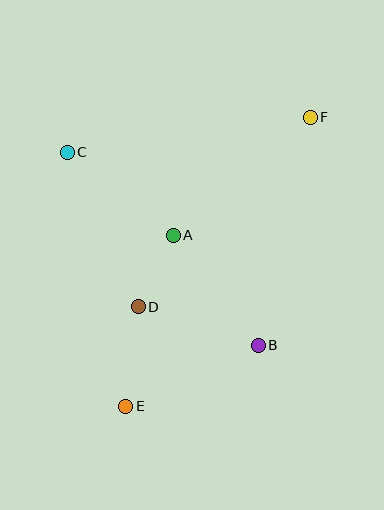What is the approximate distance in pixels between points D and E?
The distance between D and E is approximately 101 pixels.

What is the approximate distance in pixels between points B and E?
The distance between B and E is approximately 146 pixels.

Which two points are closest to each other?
Points A and D are closest to each other.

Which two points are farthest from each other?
Points E and F are farthest from each other.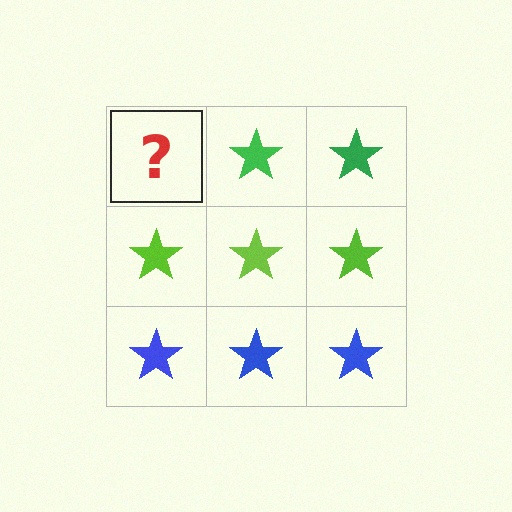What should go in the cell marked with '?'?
The missing cell should contain a green star.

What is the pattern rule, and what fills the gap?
The rule is that each row has a consistent color. The gap should be filled with a green star.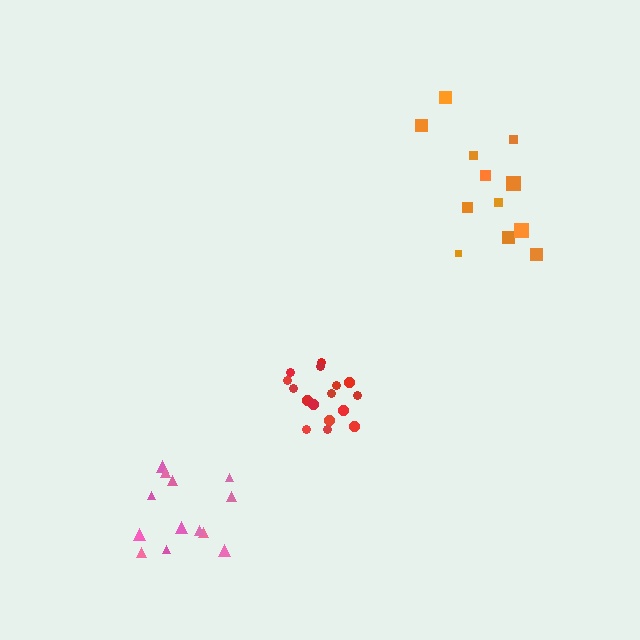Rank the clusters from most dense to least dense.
red, pink, orange.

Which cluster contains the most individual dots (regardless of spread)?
Red (16).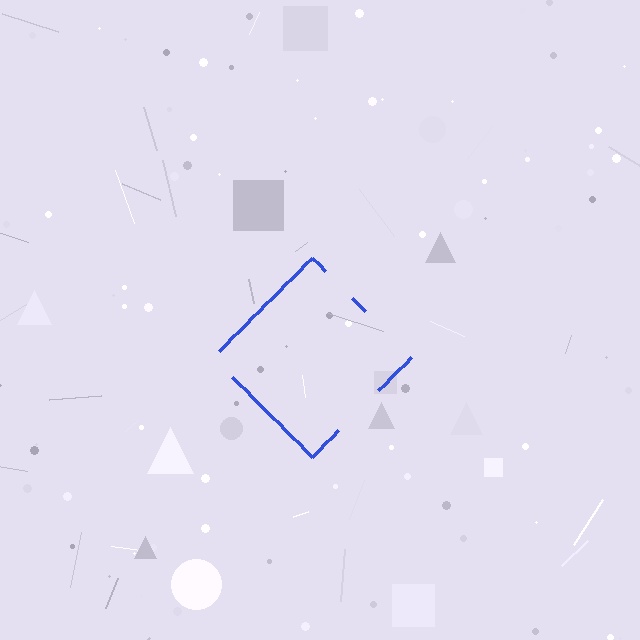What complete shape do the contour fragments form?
The contour fragments form a diamond.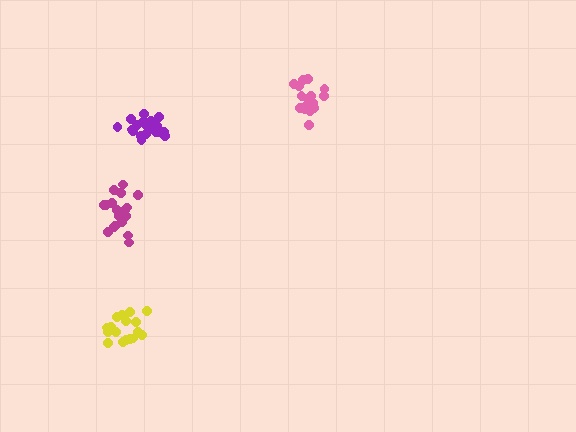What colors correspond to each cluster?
The clusters are colored: pink, purple, yellow, magenta.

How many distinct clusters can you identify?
There are 4 distinct clusters.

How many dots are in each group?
Group 1: 19 dots, Group 2: 19 dots, Group 3: 17 dots, Group 4: 19 dots (74 total).